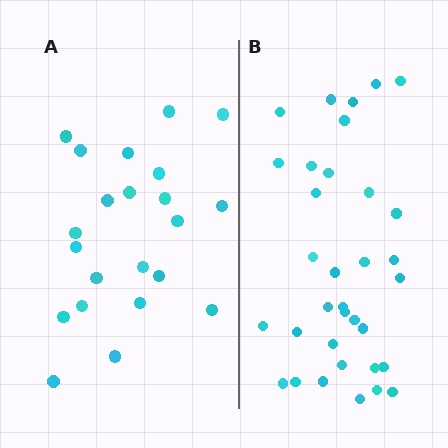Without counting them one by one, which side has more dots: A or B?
Region B (the right region) has more dots.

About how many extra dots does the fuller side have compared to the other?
Region B has roughly 12 or so more dots than region A.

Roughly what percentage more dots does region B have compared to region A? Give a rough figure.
About 55% more.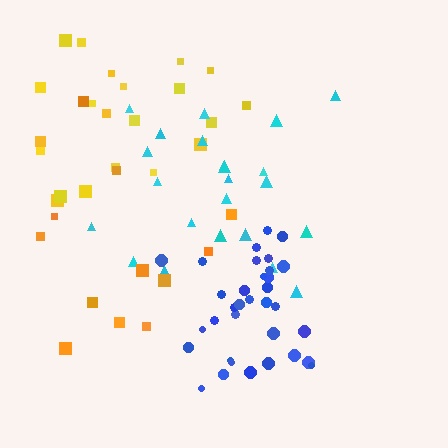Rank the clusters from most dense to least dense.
blue, cyan, yellow, orange.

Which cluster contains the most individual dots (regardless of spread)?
Blue (34).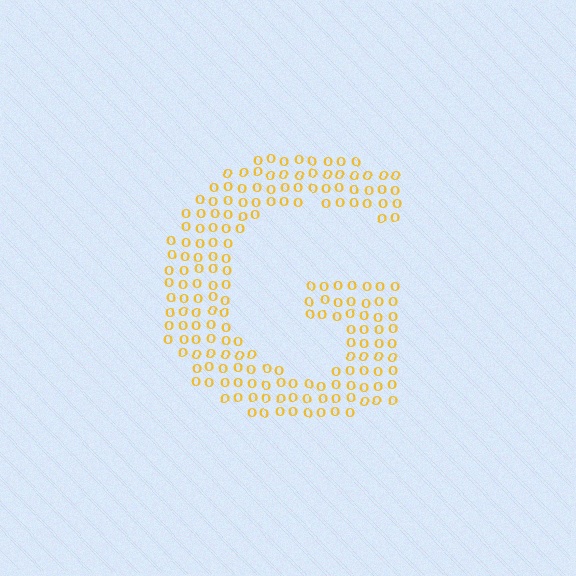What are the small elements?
The small elements are letter O's.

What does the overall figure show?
The overall figure shows the letter G.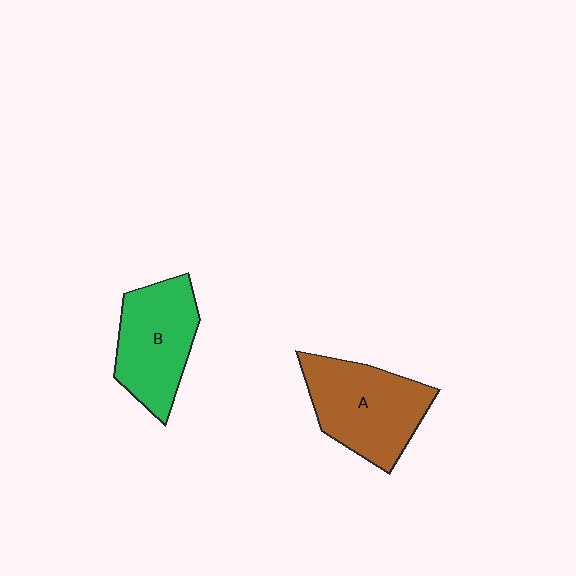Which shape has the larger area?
Shape A (brown).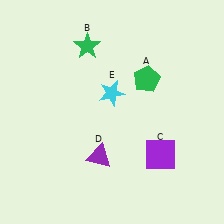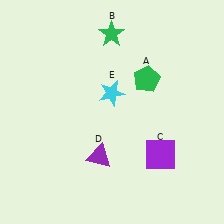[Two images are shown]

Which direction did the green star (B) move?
The green star (B) moved right.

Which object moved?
The green star (B) moved right.